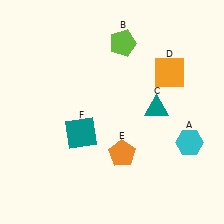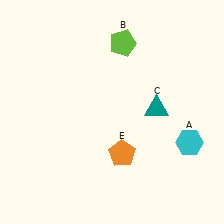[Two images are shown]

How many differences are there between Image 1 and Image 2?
There are 2 differences between the two images.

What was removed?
The teal square (F), the orange square (D) were removed in Image 2.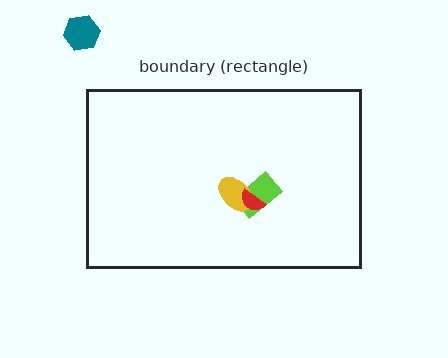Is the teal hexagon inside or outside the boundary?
Outside.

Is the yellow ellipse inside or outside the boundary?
Inside.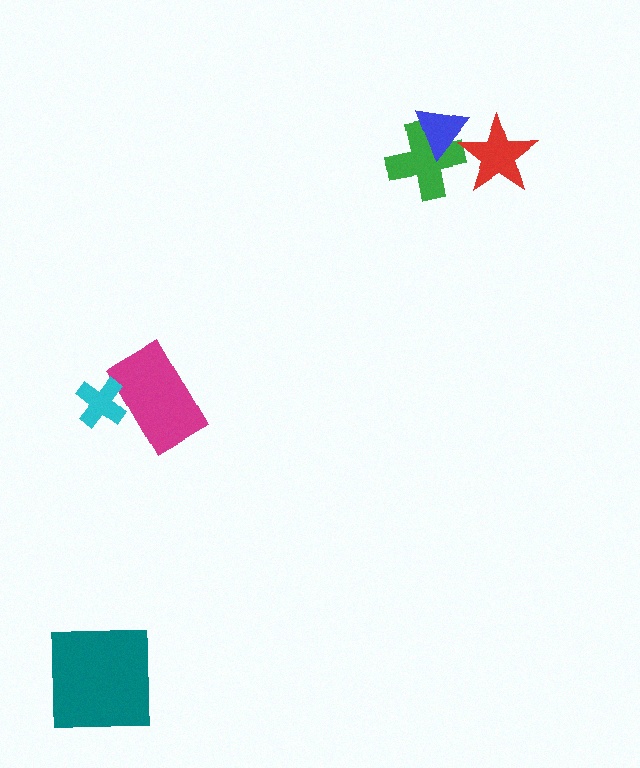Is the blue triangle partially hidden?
No, no other shape covers it.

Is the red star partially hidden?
Yes, it is partially covered by another shape.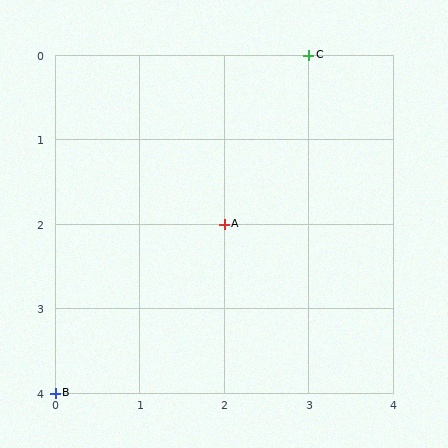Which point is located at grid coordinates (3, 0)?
Point C is at (3, 0).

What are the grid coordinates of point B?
Point B is at grid coordinates (0, 4).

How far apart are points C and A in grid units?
Points C and A are 1 column and 2 rows apart (about 2.2 grid units diagonally).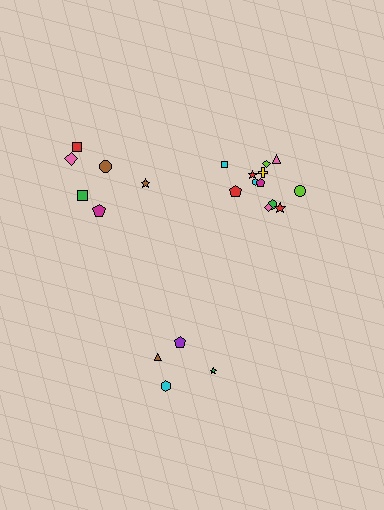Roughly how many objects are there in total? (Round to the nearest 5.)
Roughly 20 objects in total.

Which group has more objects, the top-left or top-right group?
The top-right group.